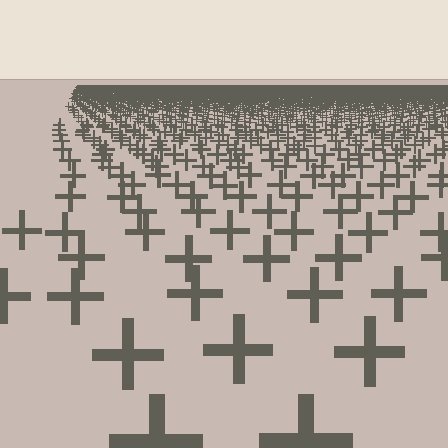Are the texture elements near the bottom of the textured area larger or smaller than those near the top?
Larger. Near the bottom, elements are closer to the viewer and appear at a bigger on-screen size.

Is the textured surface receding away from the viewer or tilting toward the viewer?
The surface is receding away from the viewer. Texture elements get smaller and denser toward the top.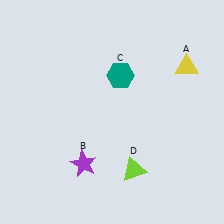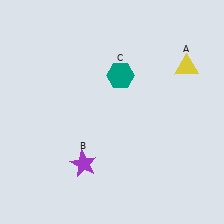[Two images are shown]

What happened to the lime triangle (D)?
The lime triangle (D) was removed in Image 2. It was in the bottom-right area of Image 1.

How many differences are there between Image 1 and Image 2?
There is 1 difference between the two images.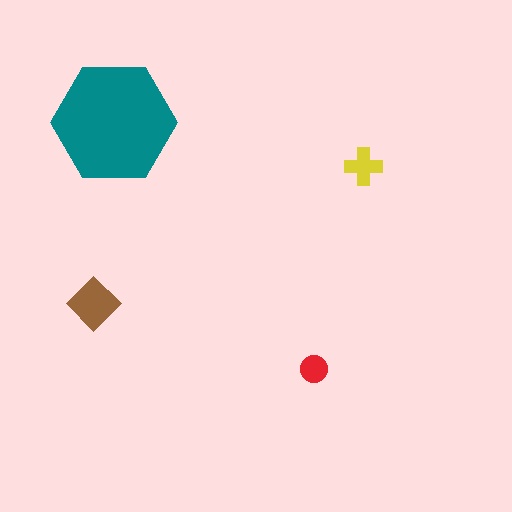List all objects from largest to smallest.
The teal hexagon, the brown diamond, the yellow cross, the red circle.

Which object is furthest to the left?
The brown diamond is leftmost.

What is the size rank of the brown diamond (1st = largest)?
2nd.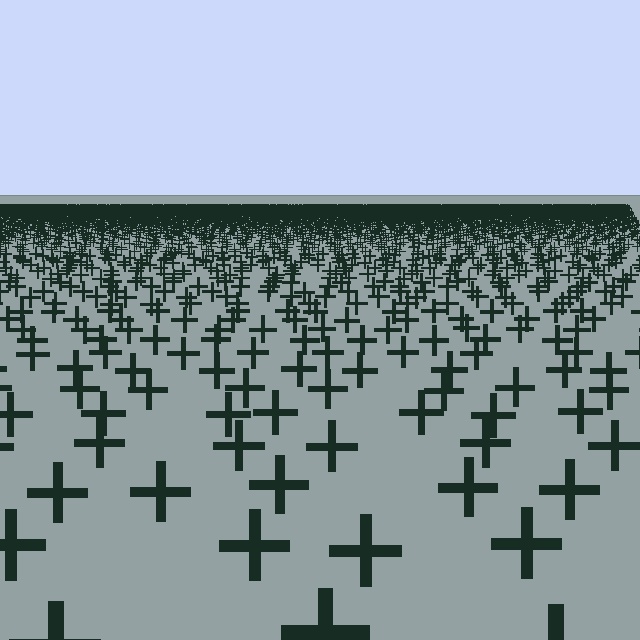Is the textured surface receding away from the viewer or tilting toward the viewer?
The surface is receding away from the viewer. Texture elements get smaller and denser toward the top.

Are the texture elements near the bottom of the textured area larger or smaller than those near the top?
Larger. Near the bottom, elements are closer to the viewer and appear at a bigger on-screen size.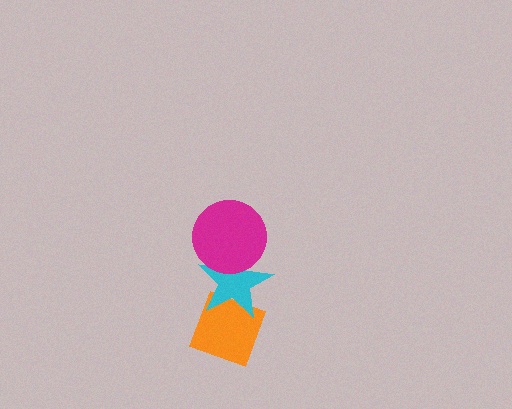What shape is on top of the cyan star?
The magenta circle is on top of the cyan star.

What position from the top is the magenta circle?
The magenta circle is 1st from the top.